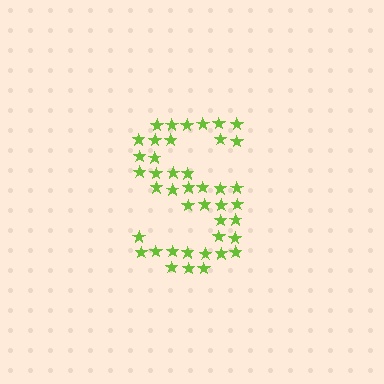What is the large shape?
The large shape is the letter S.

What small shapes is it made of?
It is made of small stars.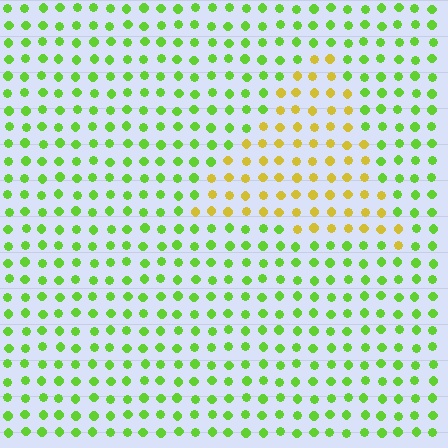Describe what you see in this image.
The image is filled with small lime elements in a uniform arrangement. A triangle-shaped region is visible where the elements are tinted to a slightly different hue, forming a subtle color boundary.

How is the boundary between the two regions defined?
The boundary is defined purely by a slight shift in hue (about 49 degrees). Spacing, size, and orientation are identical on both sides.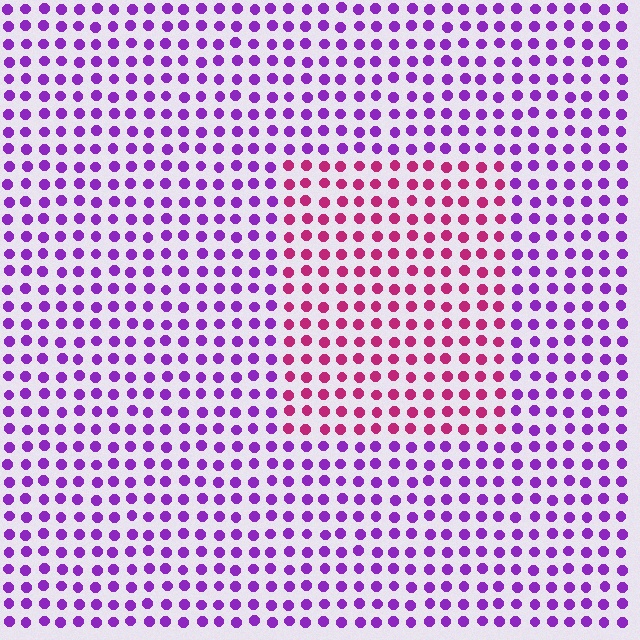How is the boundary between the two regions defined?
The boundary is defined purely by a slight shift in hue (about 48 degrees). Spacing, size, and orientation are identical on both sides.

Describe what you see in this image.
The image is filled with small purple elements in a uniform arrangement. A rectangle-shaped region is visible where the elements are tinted to a slightly different hue, forming a subtle color boundary.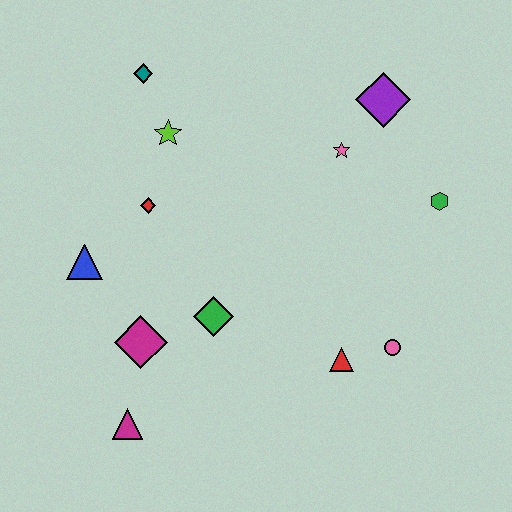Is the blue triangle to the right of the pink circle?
No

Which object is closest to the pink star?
The purple diamond is closest to the pink star.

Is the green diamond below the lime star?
Yes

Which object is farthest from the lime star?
The pink circle is farthest from the lime star.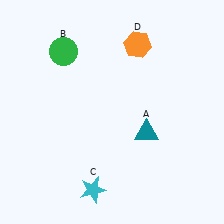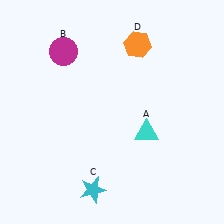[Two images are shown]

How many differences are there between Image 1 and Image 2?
There are 2 differences between the two images.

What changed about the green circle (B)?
In Image 1, B is green. In Image 2, it changed to magenta.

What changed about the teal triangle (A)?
In Image 1, A is teal. In Image 2, it changed to cyan.